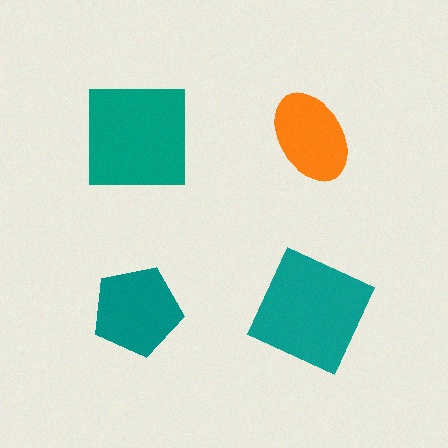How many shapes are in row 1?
2 shapes.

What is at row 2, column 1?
A teal pentagon.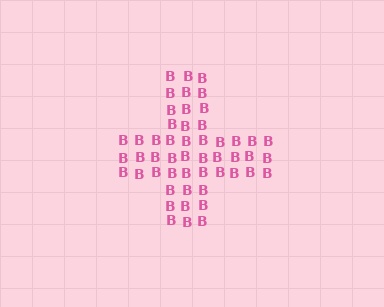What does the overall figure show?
The overall figure shows a cross.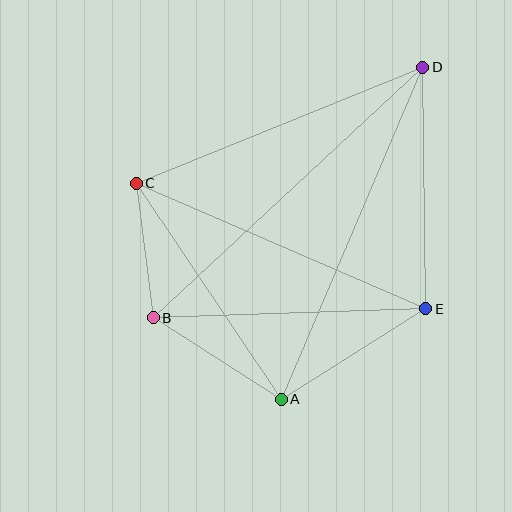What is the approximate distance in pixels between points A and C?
The distance between A and C is approximately 260 pixels.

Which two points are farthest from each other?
Points B and D are farthest from each other.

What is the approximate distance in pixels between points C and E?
The distance between C and E is approximately 316 pixels.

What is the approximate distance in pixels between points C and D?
The distance between C and D is approximately 309 pixels.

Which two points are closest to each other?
Points B and C are closest to each other.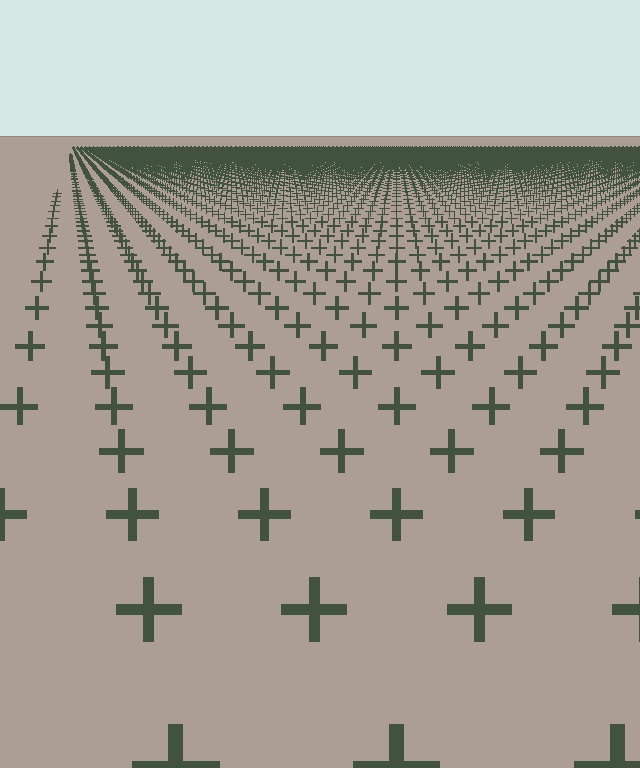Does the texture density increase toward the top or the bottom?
Density increases toward the top.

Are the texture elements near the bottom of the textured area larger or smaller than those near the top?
Larger. Near the bottom, elements are closer to the viewer and appear at a bigger on-screen size.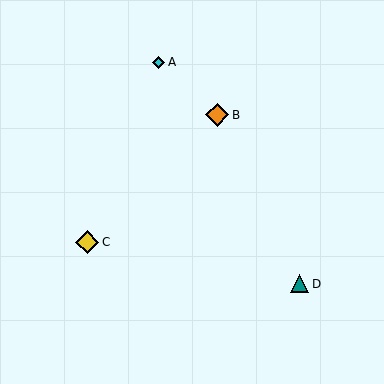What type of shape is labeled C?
Shape C is a yellow diamond.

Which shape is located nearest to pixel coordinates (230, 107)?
The orange diamond (labeled B) at (217, 115) is nearest to that location.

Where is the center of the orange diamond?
The center of the orange diamond is at (217, 115).